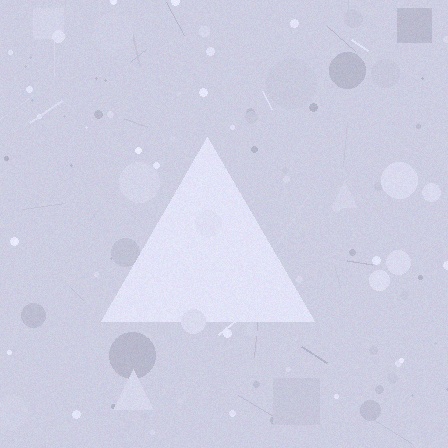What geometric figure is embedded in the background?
A triangle is embedded in the background.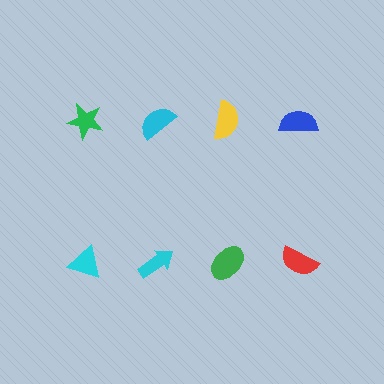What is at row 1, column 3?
A yellow semicircle.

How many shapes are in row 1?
4 shapes.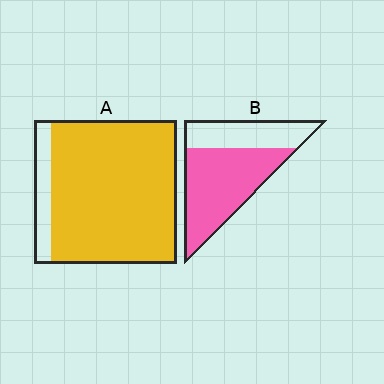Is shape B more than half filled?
Yes.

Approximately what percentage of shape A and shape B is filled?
A is approximately 90% and B is approximately 65%.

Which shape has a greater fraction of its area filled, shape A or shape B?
Shape A.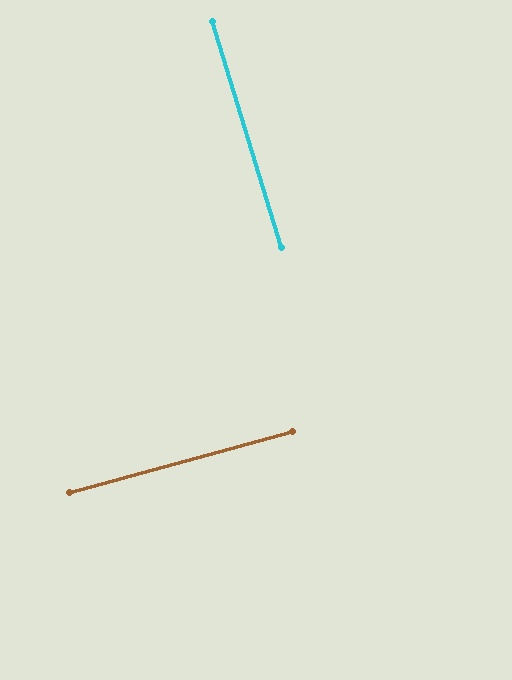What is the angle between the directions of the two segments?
Approximately 88 degrees.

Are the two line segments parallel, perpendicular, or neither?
Perpendicular — they meet at approximately 88°.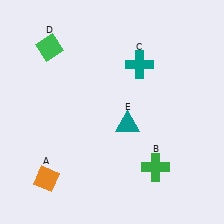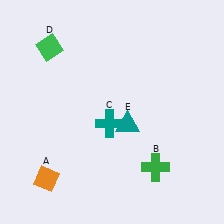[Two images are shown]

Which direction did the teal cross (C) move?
The teal cross (C) moved down.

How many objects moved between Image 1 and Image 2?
1 object moved between the two images.